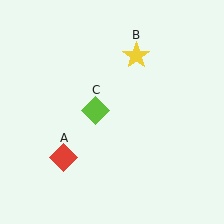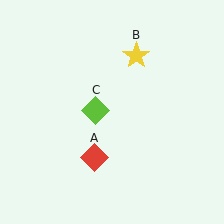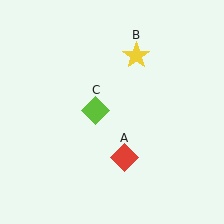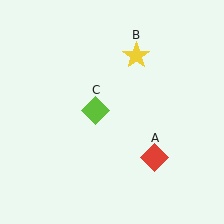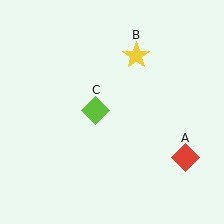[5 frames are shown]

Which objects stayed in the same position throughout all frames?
Yellow star (object B) and lime diamond (object C) remained stationary.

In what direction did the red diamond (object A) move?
The red diamond (object A) moved right.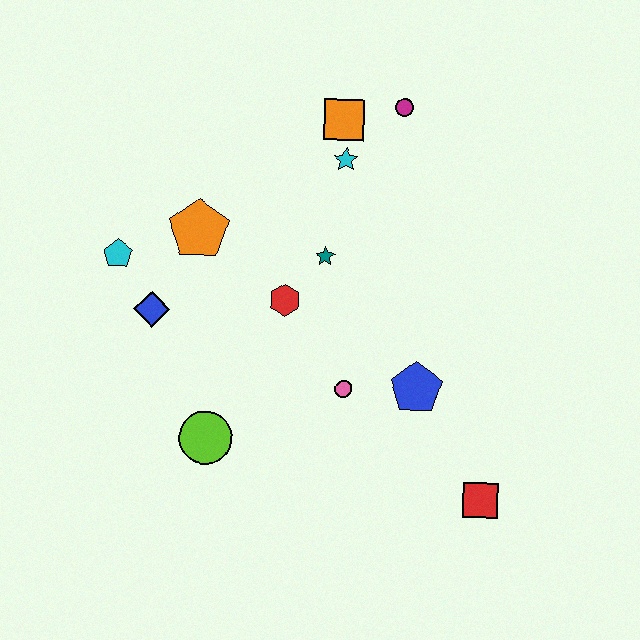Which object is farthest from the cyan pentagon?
The red square is farthest from the cyan pentagon.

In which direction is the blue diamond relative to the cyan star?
The blue diamond is to the left of the cyan star.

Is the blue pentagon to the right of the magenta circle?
Yes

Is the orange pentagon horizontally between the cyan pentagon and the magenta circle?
Yes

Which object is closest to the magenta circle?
The orange square is closest to the magenta circle.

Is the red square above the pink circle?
No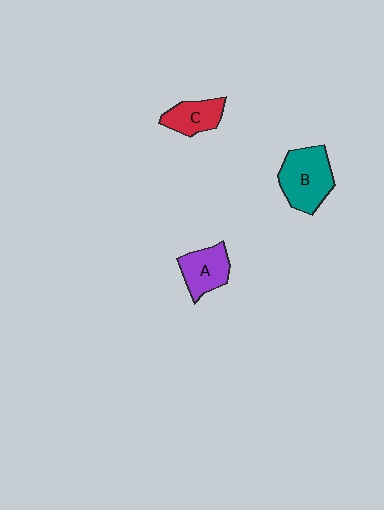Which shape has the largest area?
Shape B (teal).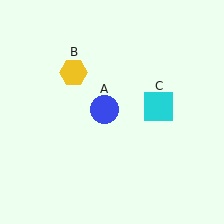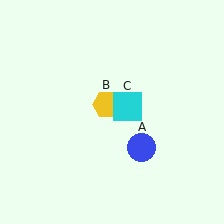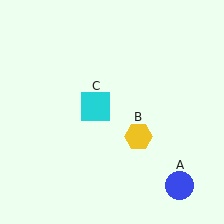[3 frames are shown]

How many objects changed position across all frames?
3 objects changed position: blue circle (object A), yellow hexagon (object B), cyan square (object C).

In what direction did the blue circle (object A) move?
The blue circle (object A) moved down and to the right.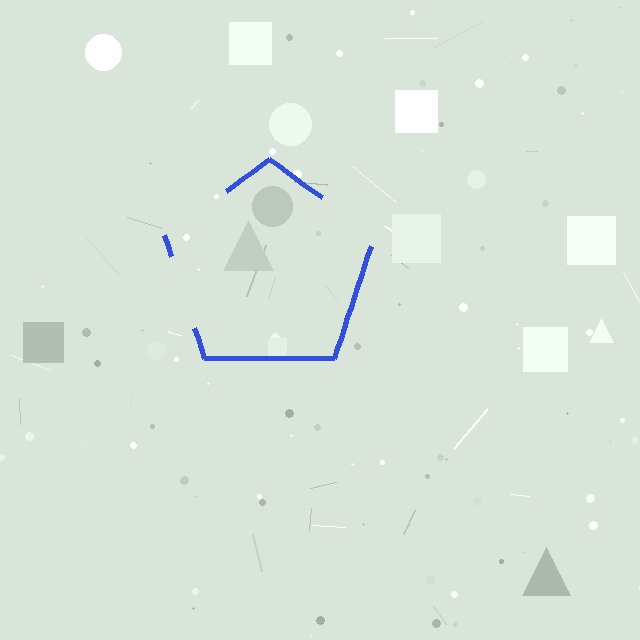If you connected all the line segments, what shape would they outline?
They would outline a pentagon.